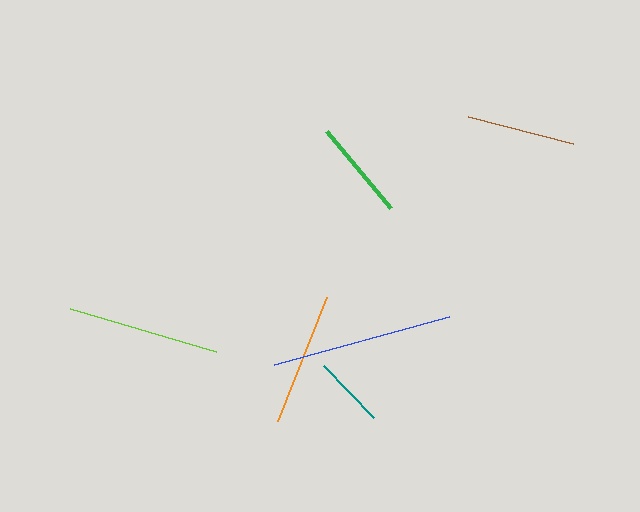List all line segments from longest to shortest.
From longest to shortest: blue, lime, orange, brown, green, teal.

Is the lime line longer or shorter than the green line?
The lime line is longer than the green line.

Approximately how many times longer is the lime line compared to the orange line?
The lime line is approximately 1.1 times the length of the orange line.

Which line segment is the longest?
The blue line is the longest at approximately 182 pixels.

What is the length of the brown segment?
The brown segment is approximately 109 pixels long.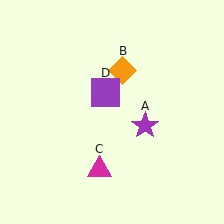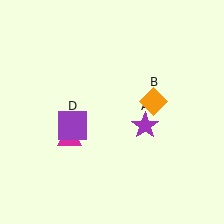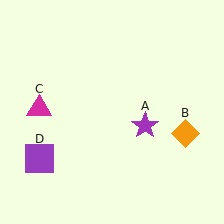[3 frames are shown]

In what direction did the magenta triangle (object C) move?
The magenta triangle (object C) moved up and to the left.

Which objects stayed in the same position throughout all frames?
Purple star (object A) remained stationary.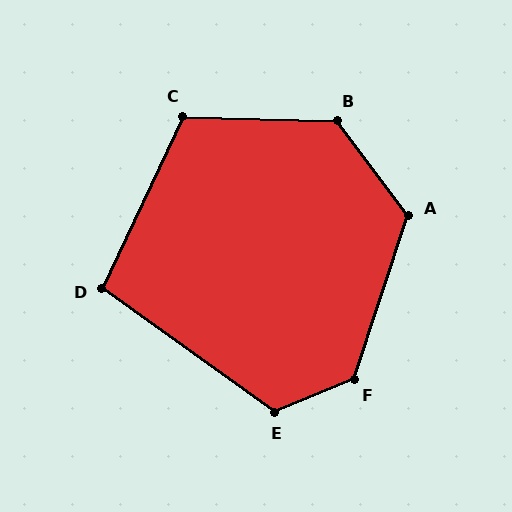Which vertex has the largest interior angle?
F, at approximately 131 degrees.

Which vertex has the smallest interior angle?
D, at approximately 100 degrees.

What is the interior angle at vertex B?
Approximately 129 degrees (obtuse).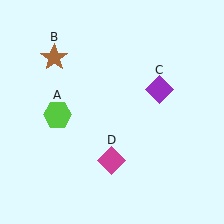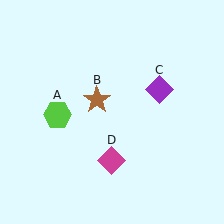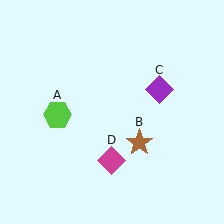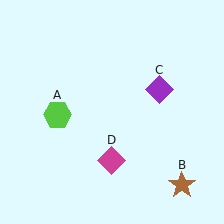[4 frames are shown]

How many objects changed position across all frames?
1 object changed position: brown star (object B).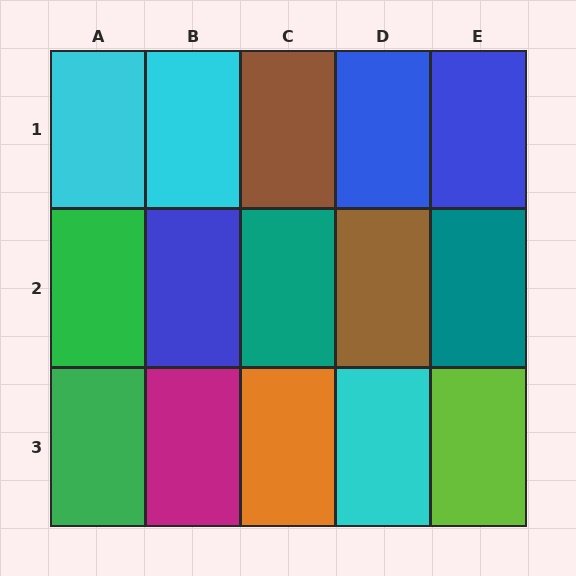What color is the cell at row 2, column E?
Teal.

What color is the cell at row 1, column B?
Cyan.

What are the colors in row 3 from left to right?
Green, magenta, orange, cyan, lime.